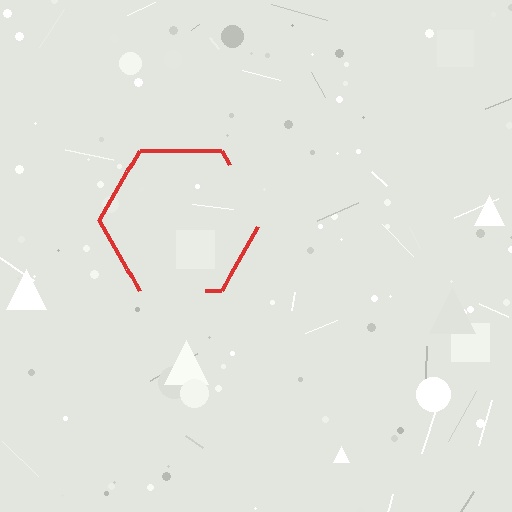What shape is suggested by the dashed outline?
The dashed outline suggests a hexagon.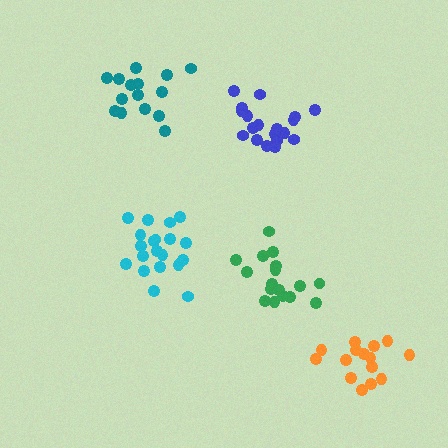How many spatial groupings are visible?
There are 5 spatial groupings.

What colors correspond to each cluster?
The clusters are colored: cyan, green, blue, orange, teal.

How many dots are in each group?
Group 1: 20 dots, Group 2: 18 dots, Group 3: 19 dots, Group 4: 15 dots, Group 5: 15 dots (87 total).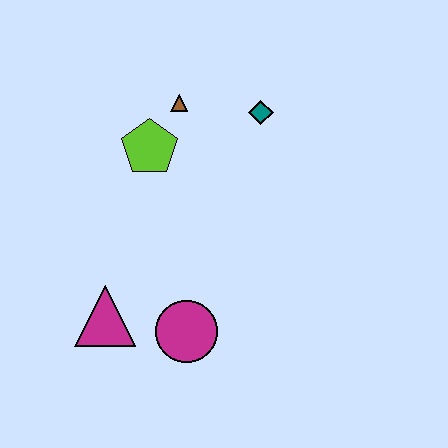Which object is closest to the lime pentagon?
The brown triangle is closest to the lime pentagon.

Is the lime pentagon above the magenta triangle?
Yes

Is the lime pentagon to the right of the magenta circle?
No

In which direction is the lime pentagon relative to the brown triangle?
The lime pentagon is below the brown triangle.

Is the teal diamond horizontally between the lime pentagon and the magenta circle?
No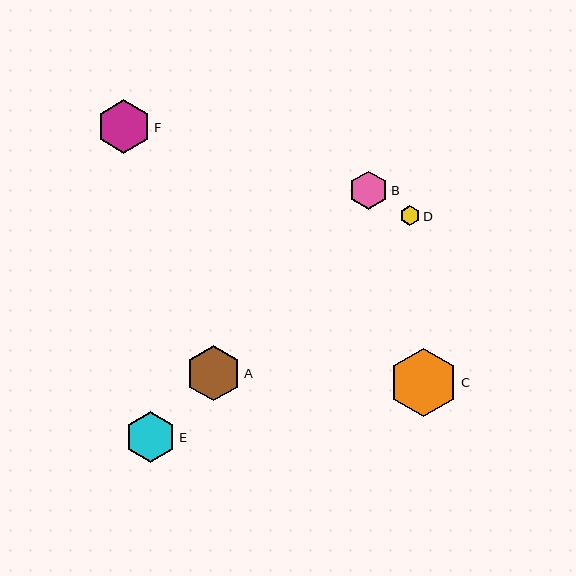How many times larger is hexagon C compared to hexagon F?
Hexagon C is approximately 1.3 times the size of hexagon F.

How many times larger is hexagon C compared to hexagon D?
Hexagon C is approximately 3.4 times the size of hexagon D.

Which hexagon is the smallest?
Hexagon D is the smallest with a size of approximately 20 pixels.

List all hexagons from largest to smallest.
From largest to smallest: C, A, F, E, B, D.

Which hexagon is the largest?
Hexagon C is the largest with a size of approximately 68 pixels.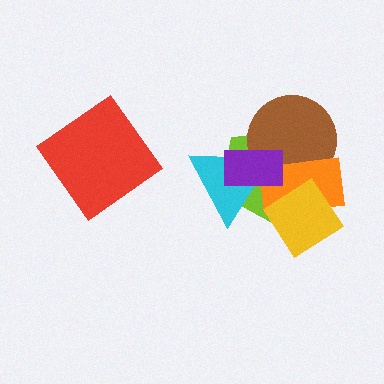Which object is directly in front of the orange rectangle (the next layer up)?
The cyan triangle is directly in front of the orange rectangle.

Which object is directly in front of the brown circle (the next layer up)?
The orange rectangle is directly in front of the brown circle.